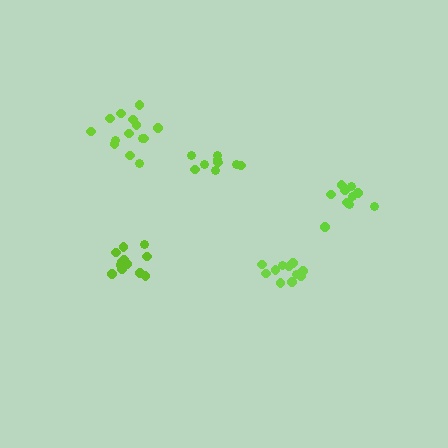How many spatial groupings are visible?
There are 5 spatial groupings.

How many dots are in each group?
Group 1: 9 dots, Group 2: 14 dots, Group 3: 12 dots, Group 4: 11 dots, Group 5: 11 dots (57 total).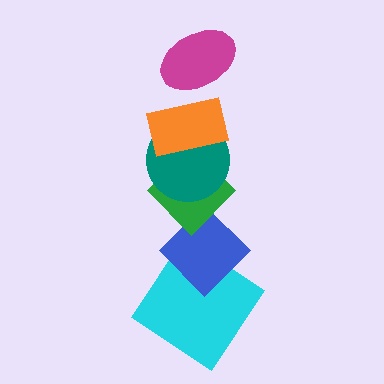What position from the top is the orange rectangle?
The orange rectangle is 2nd from the top.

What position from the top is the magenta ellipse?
The magenta ellipse is 1st from the top.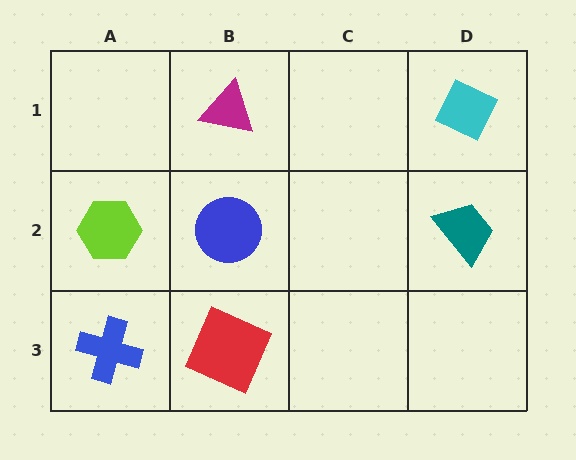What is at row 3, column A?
A blue cross.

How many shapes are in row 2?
3 shapes.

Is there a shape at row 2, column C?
No, that cell is empty.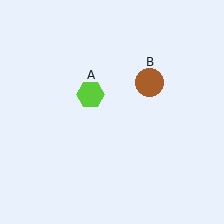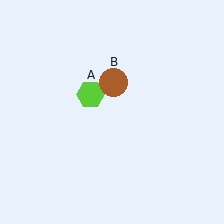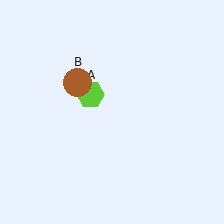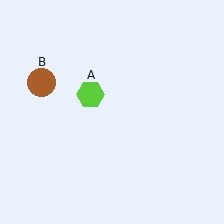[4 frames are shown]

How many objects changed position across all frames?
1 object changed position: brown circle (object B).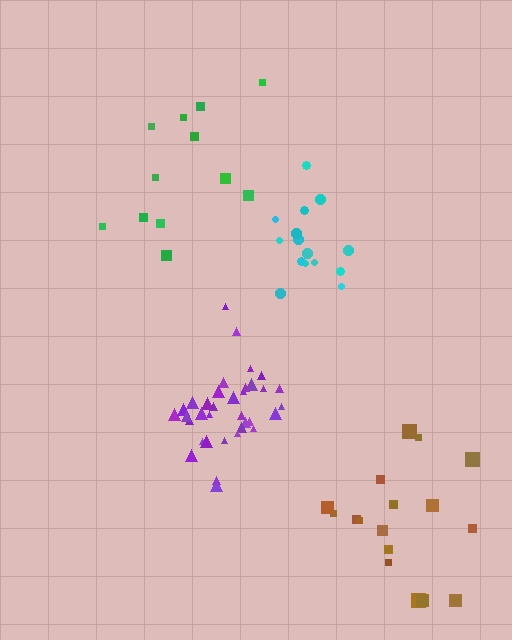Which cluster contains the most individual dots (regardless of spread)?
Purple (35).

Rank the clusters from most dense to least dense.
purple, cyan, brown, green.